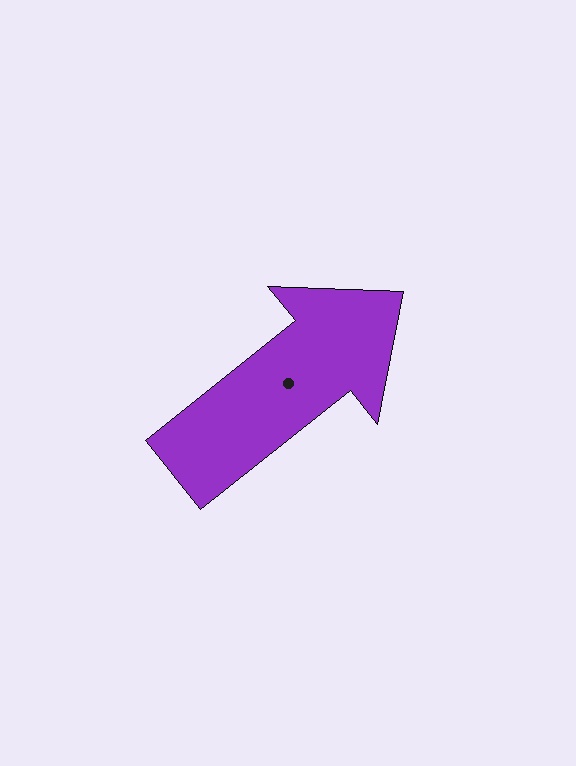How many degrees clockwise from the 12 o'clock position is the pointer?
Approximately 51 degrees.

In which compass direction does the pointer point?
Northeast.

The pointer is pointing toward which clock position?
Roughly 2 o'clock.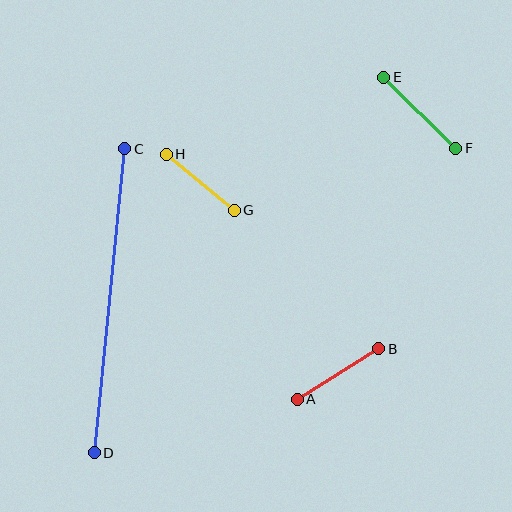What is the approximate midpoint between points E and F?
The midpoint is at approximately (420, 113) pixels.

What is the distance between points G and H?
The distance is approximately 88 pixels.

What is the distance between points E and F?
The distance is approximately 101 pixels.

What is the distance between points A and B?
The distance is approximately 96 pixels.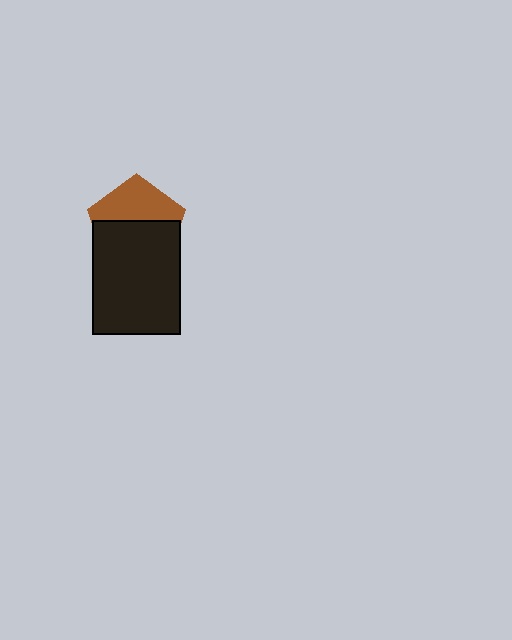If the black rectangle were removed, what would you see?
You would see the complete brown pentagon.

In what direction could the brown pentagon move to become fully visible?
The brown pentagon could move up. That would shift it out from behind the black rectangle entirely.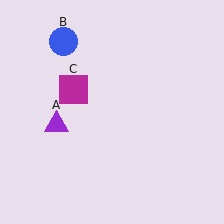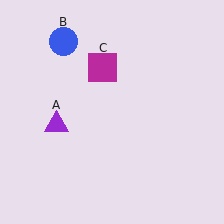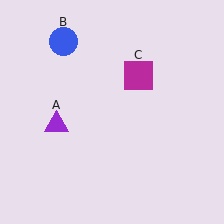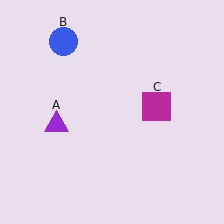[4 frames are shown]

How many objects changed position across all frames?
1 object changed position: magenta square (object C).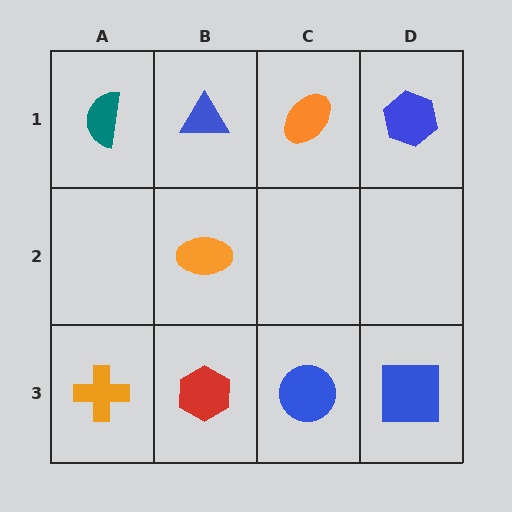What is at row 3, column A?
An orange cross.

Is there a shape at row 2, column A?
No, that cell is empty.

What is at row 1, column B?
A blue triangle.